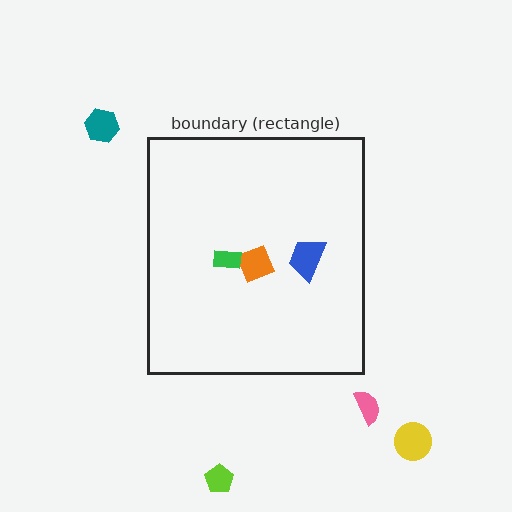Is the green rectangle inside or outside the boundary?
Inside.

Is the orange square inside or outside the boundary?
Inside.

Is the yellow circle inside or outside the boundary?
Outside.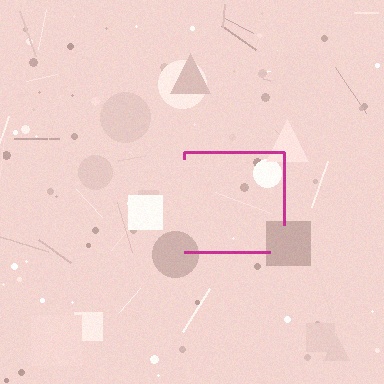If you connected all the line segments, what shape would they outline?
They would outline a square.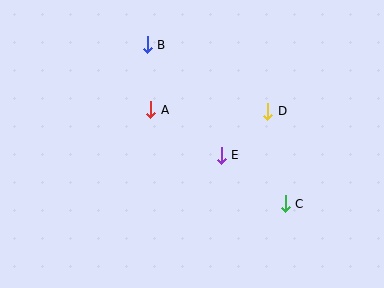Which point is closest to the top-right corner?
Point D is closest to the top-right corner.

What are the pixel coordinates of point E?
Point E is at (221, 155).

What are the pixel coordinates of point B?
Point B is at (147, 45).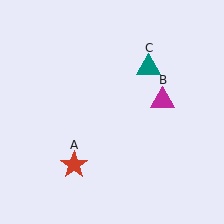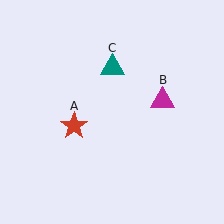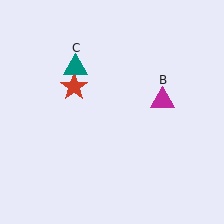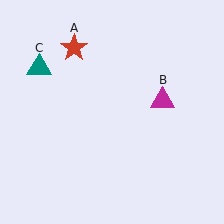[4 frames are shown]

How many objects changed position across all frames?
2 objects changed position: red star (object A), teal triangle (object C).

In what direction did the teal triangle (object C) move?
The teal triangle (object C) moved left.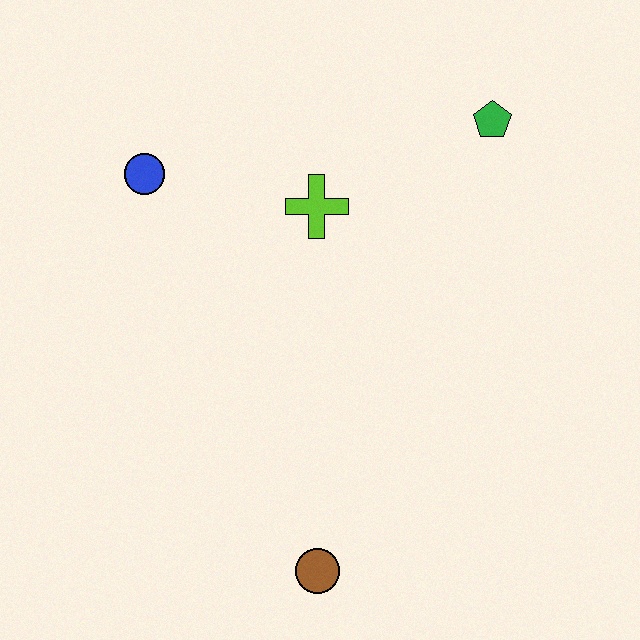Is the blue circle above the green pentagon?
No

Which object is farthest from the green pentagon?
The brown circle is farthest from the green pentagon.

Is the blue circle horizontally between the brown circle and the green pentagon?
No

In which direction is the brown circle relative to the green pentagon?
The brown circle is below the green pentagon.